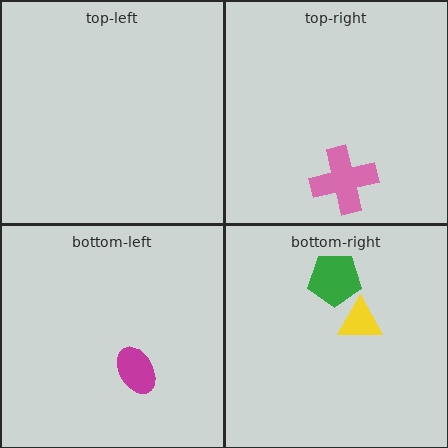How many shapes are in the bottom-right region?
2.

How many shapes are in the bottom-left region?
1.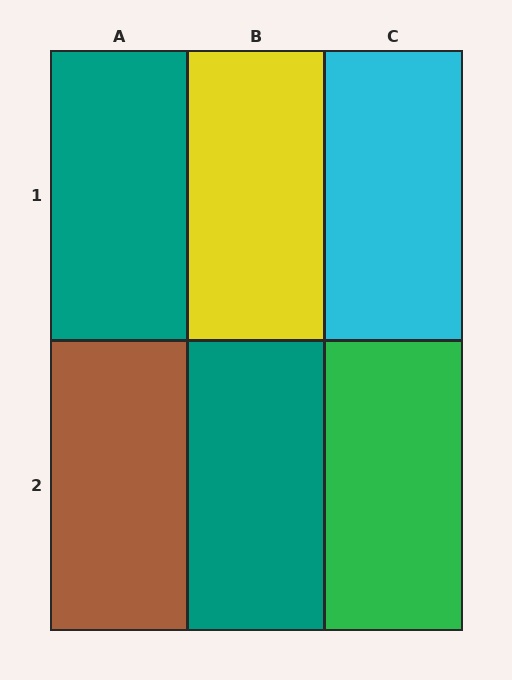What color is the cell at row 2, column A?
Brown.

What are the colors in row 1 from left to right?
Teal, yellow, cyan.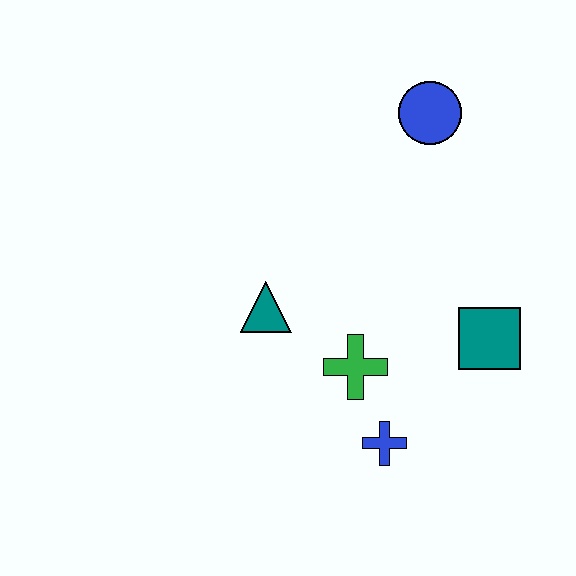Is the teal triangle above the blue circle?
No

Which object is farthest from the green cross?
The blue circle is farthest from the green cross.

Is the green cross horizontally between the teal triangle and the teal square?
Yes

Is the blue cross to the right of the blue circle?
No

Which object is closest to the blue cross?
The green cross is closest to the blue cross.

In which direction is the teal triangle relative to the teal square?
The teal triangle is to the left of the teal square.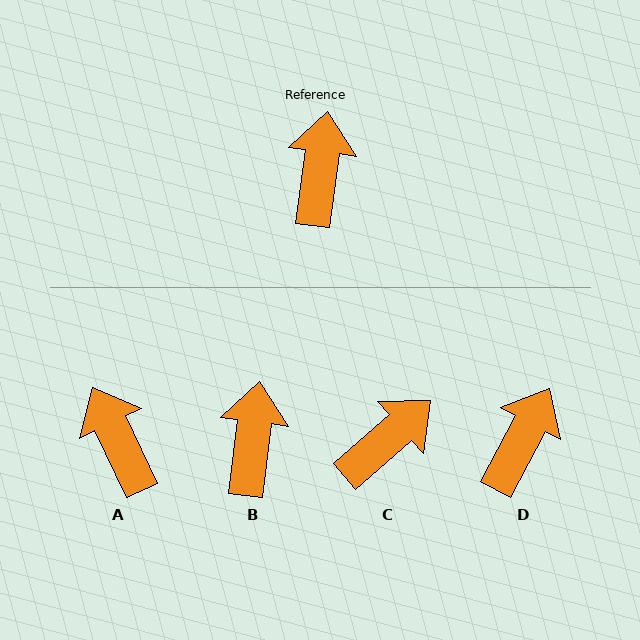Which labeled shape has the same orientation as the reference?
B.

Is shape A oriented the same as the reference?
No, it is off by about 33 degrees.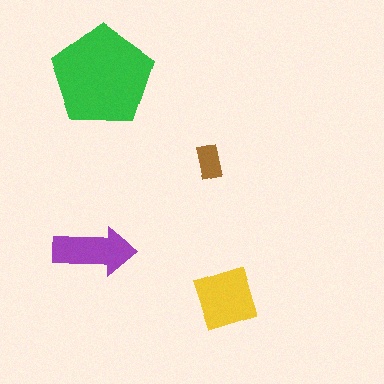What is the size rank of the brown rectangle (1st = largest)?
4th.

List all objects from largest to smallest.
The green pentagon, the yellow square, the purple arrow, the brown rectangle.